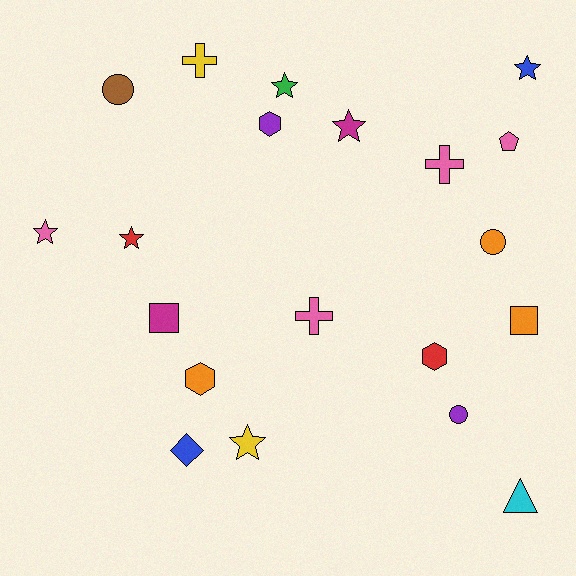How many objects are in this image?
There are 20 objects.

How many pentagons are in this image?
There is 1 pentagon.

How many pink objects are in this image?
There are 4 pink objects.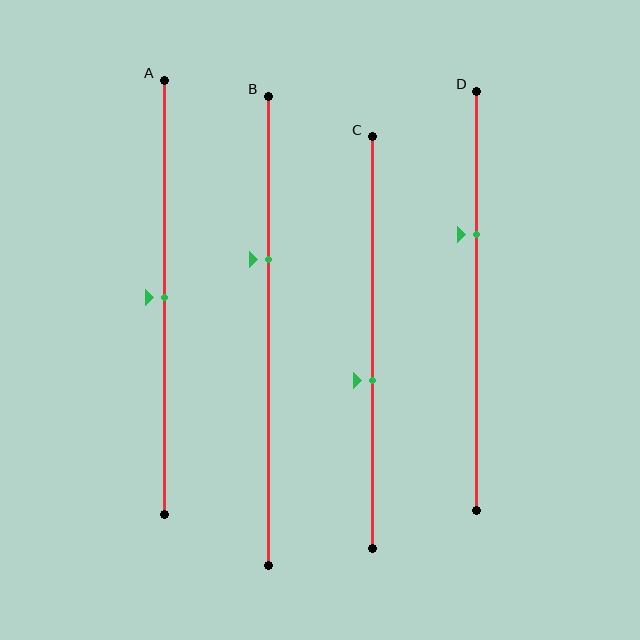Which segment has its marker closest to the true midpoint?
Segment A has its marker closest to the true midpoint.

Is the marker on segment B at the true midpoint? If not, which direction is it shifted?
No, the marker on segment B is shifted upward by about 15% of the segment length.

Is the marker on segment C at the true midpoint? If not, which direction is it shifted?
No, the marker on segment C is shifted downward by about 9% of the segment length.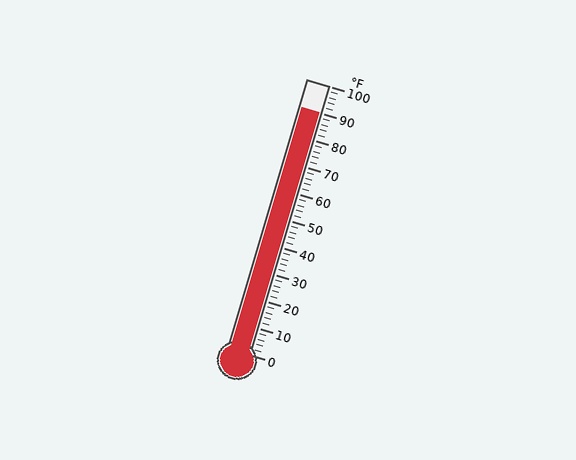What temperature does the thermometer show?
The thermometer shows approximately 90°F.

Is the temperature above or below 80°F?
The temperature is above 80°F.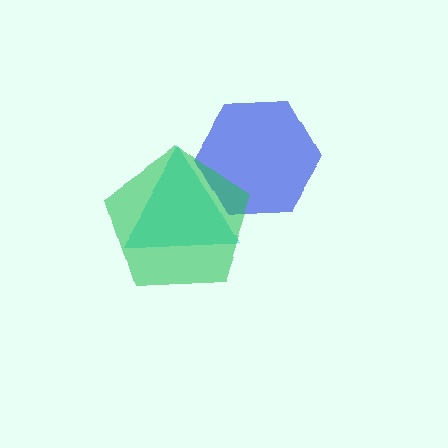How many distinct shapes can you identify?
There are 3 distinct shapes: a blue hexagon, a cyan triangle, a green pentagon.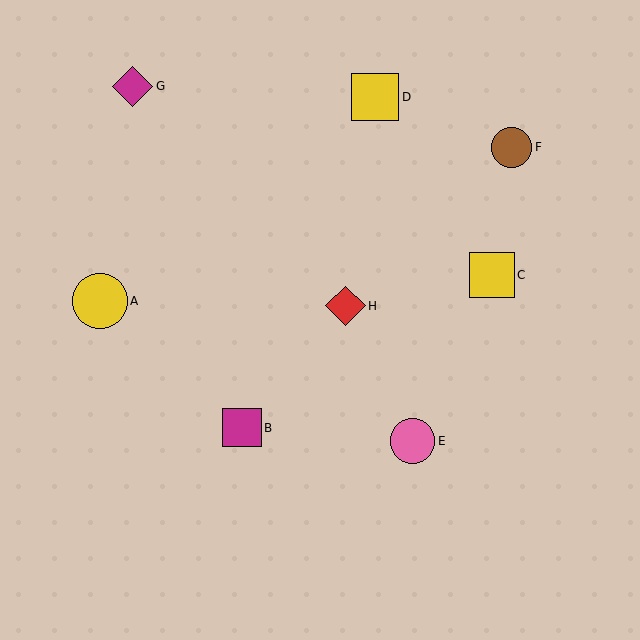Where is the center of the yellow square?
The center of the yellow square is at (492, 275).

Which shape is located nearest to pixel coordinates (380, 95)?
The yellow square (labeled D) at (375, 97) is nearest to that location.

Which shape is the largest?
The yellow circle (labeled A) is the largest.